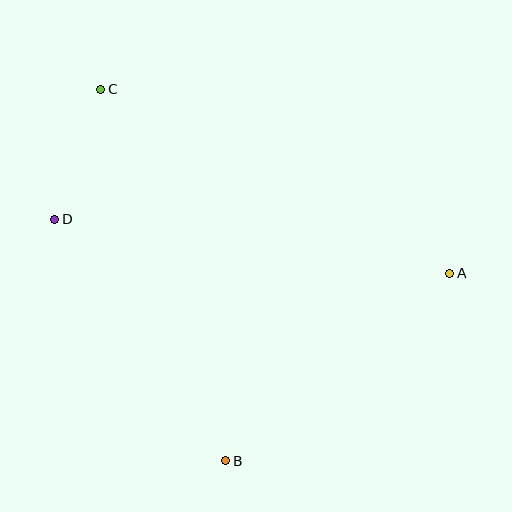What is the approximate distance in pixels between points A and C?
The distance between A and C is approximately 394 pixels.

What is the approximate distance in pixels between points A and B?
The distance between A and B is approximately 292 pixels.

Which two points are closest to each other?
Points C and D are closest to each other.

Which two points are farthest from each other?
Points A and D are farthest from each other.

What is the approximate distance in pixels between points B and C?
The distance between B and C is approximately 392 pixels.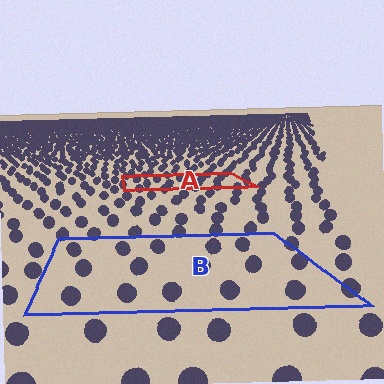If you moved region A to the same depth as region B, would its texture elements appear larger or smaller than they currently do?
They would appear larger. At a closer depth, the same texture elements are projected at a bigger on-screen size.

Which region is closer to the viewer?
Region B is closer. The texture elements there are larger and more spread out.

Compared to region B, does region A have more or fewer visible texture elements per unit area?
Region A has more texture elements per unit area — they are packed more densely because it is farther away.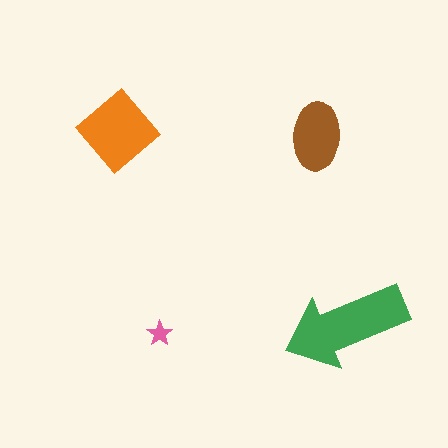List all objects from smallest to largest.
The pink star, the brown ellipse, the orange diamond, the green arrow.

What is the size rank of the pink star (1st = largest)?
4th.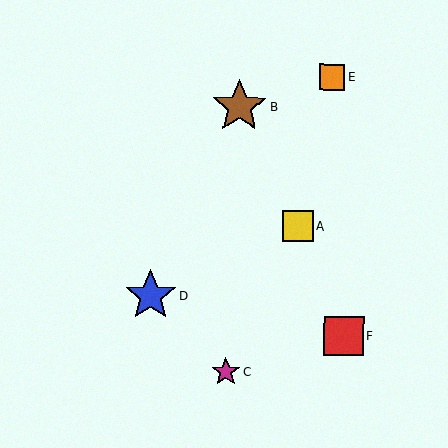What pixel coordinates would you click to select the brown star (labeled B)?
Click at (239, 107) to select the brown star B.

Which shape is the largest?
The brown star (labeled B) is the largest.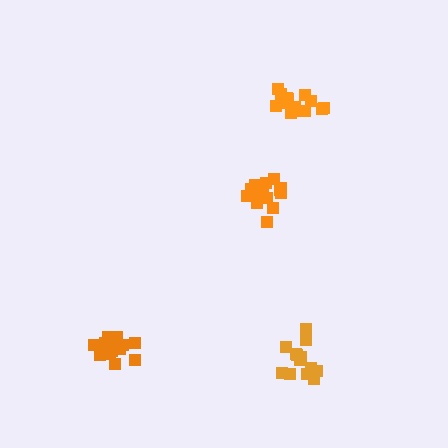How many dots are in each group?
Group 1: 13 dots, Group 2: 14 dots, Group 3: 14 dots, Group 4: 13 dots (54 total).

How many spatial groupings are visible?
There are 4 spatial groupings.